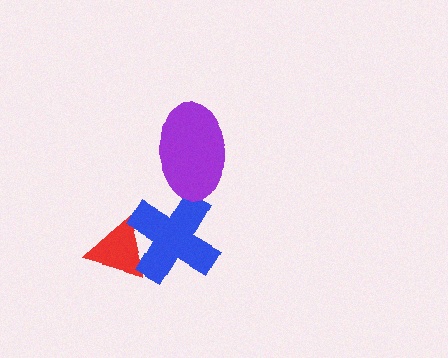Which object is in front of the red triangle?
The blue cross is in front of the red triangle.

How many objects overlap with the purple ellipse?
0 objects overlap with the purple ellipse.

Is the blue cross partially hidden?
No, no other shape covers it.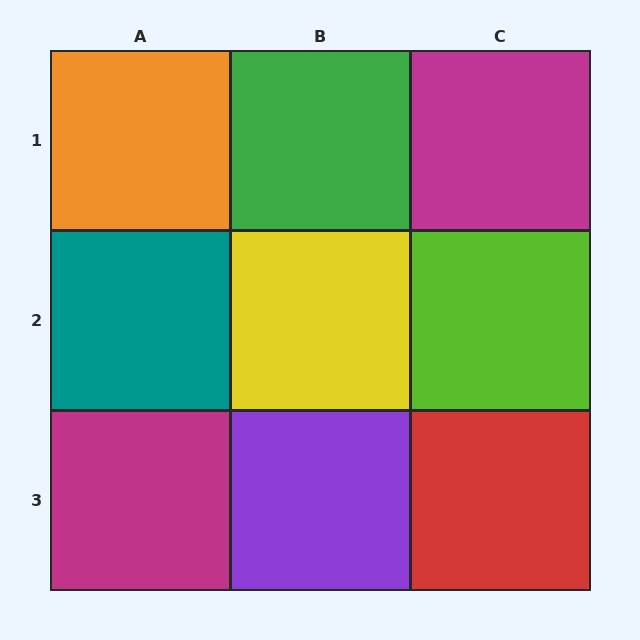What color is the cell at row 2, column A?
Teal.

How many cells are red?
1 cell is red.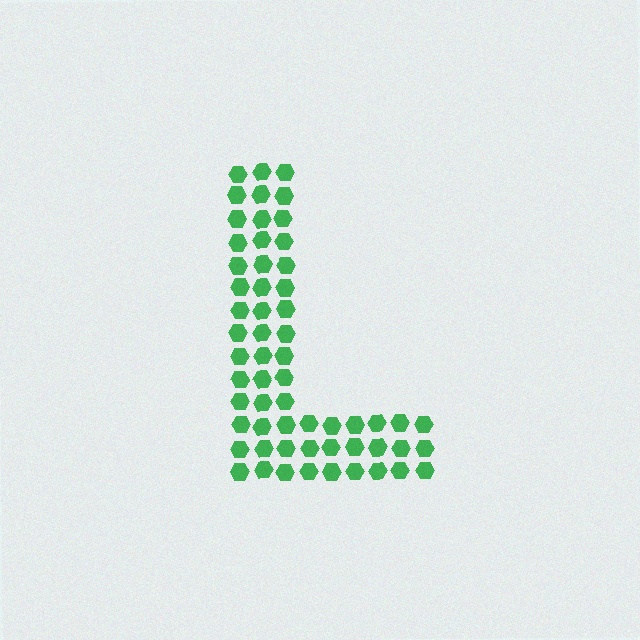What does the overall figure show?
The overall figure shows the letter L.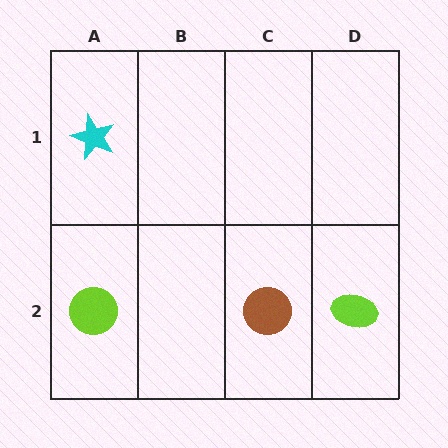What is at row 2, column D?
A lime ellipse.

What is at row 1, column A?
A cyan star.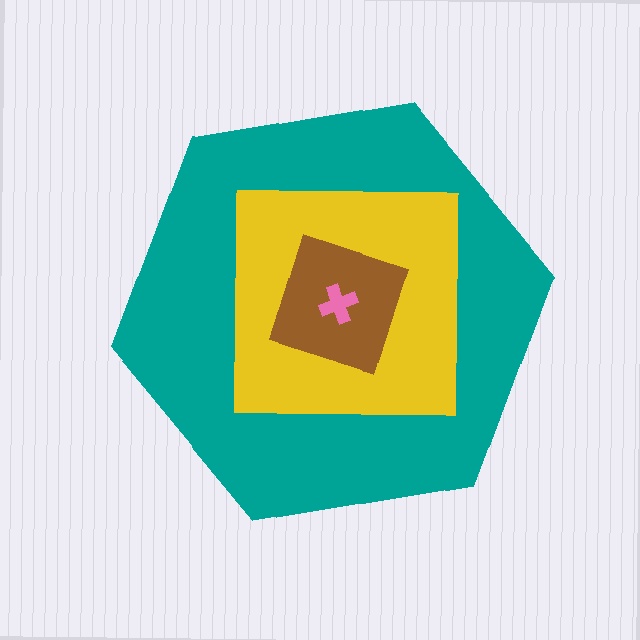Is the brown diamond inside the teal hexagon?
Yes.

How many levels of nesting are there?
4.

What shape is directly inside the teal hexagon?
The yellow square.